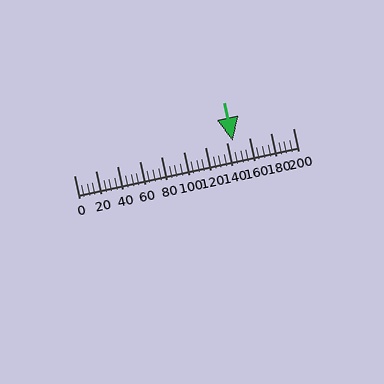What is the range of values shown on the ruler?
The ruler shows values from 0 to 200.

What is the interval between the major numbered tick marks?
The major tick marks are spaced 20 units apart.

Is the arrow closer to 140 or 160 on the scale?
The arrow is closer to 140.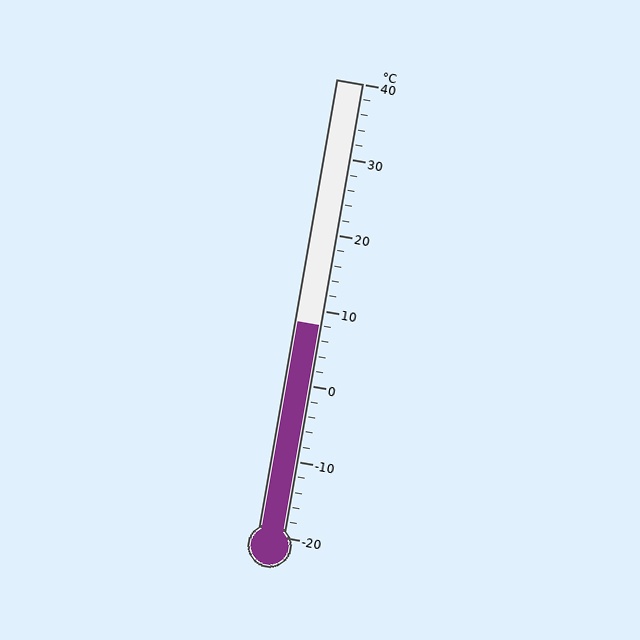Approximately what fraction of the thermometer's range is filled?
The thermometer is filled to approximately 45% of its range.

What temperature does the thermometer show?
The thermometer shows approximately 8°C.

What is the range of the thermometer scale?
The thermometer scale ranges from -20°C to 40°C.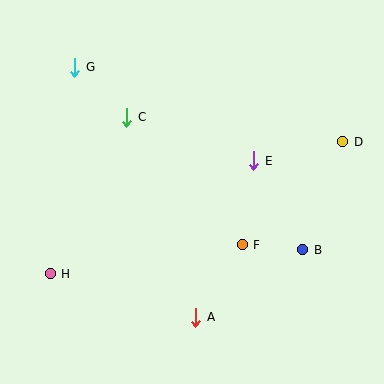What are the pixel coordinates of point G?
Point G is at (75, 67).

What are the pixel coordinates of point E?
Point E is at (254, 161).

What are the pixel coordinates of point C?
Point C is at (127, 117).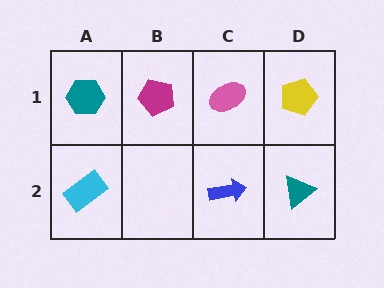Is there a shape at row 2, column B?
No, that cell is empty.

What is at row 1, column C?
A pink ellipse.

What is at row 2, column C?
A blue arrow.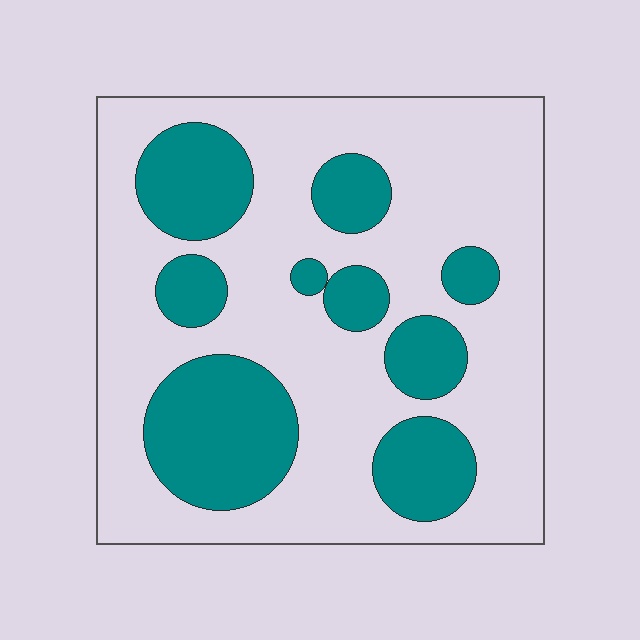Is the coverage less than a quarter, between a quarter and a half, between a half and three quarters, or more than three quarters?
Between a quarter and a half.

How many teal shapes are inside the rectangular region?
9.